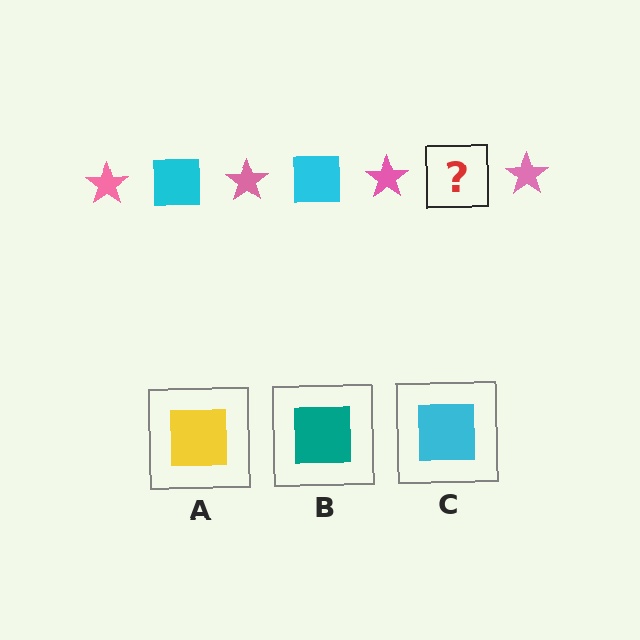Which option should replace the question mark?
Option C.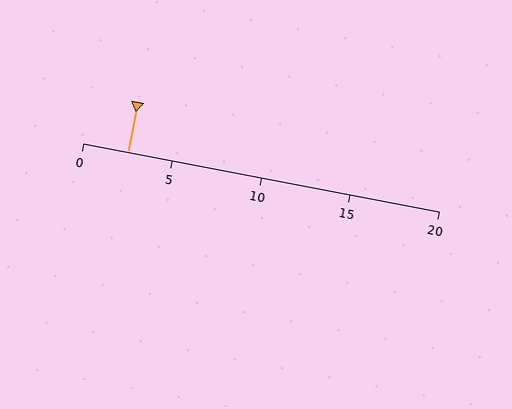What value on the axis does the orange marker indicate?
The marker indicates approximately 2.5.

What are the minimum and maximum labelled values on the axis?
The axis runs from 0 to 20.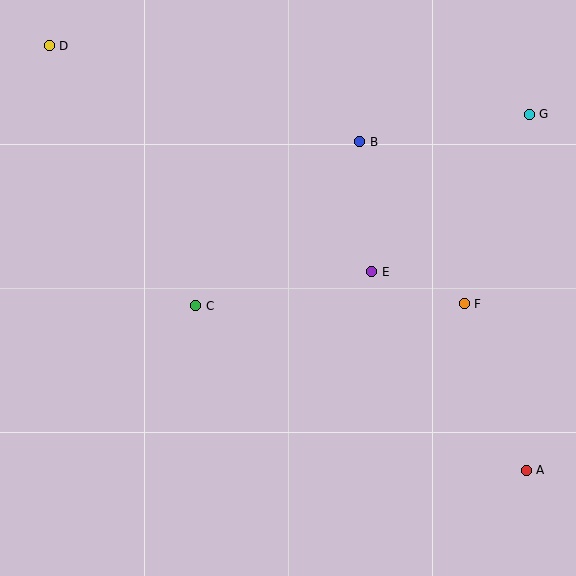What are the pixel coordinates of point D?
Point D is at (49, 46).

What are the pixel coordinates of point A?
Point A is at (526, 470).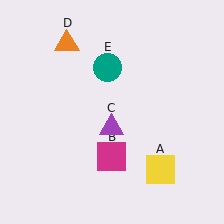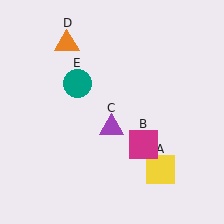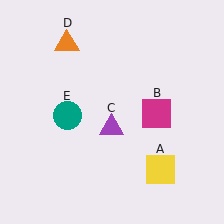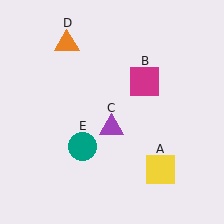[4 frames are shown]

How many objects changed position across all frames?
2 objects changed position: magenta square (object B), teal circle (object E).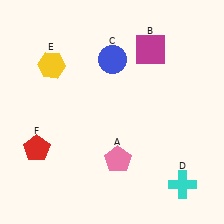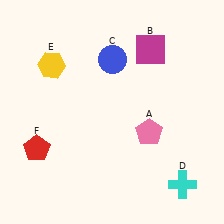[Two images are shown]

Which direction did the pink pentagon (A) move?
The pink pentagon (A) moved right.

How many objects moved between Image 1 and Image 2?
1 object moved between the two images.